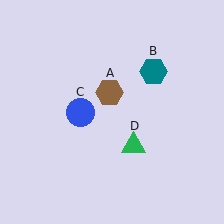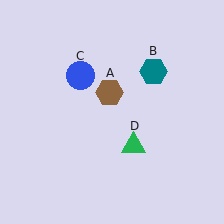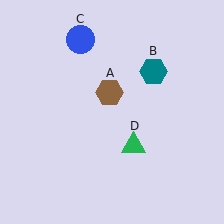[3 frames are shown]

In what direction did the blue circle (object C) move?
The blue circle (object C) moved up.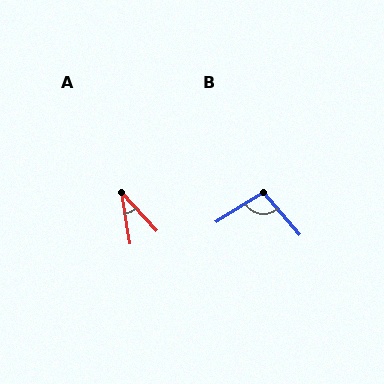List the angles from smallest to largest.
A (34°), B (99°).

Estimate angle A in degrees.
Approximately 34 degrees.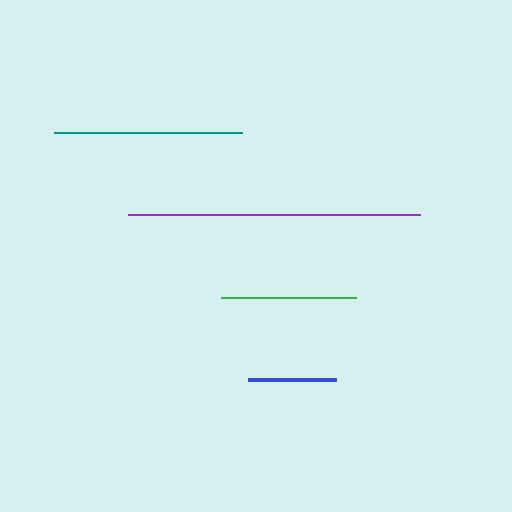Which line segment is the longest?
The purple line is the longest at approximately 292 pixels.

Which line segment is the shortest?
The blue line is the shortest at approximately 88 pixels.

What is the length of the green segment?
The green segment is approximately 135 pixels long.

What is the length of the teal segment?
The teal segment is approximately 187 pixels long.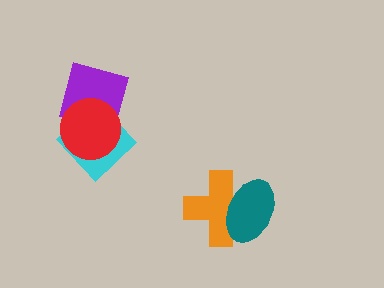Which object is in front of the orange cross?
The teal ellipse is in front of the orange cross.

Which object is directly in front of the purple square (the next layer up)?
The cyan diamond is directly in front of the purple square.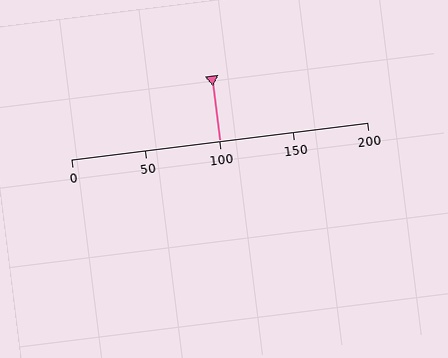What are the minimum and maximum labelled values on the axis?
The axis runs from 0 to 200.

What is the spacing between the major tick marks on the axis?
The major ticks are spaced 50 apart.